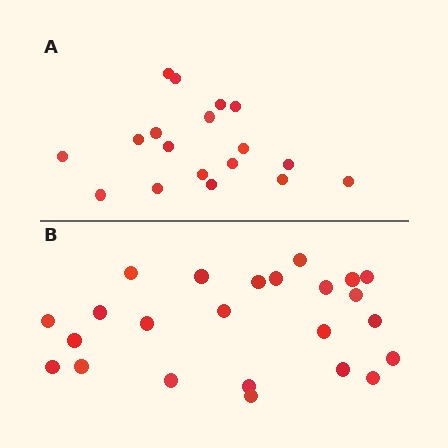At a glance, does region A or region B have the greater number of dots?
Region B (the bottom region) has more dots.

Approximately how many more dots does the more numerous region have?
Region B has about 6 more dots than region A.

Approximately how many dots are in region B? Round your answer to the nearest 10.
About 20 dots. (The exact count is 24, which rounds to 20.)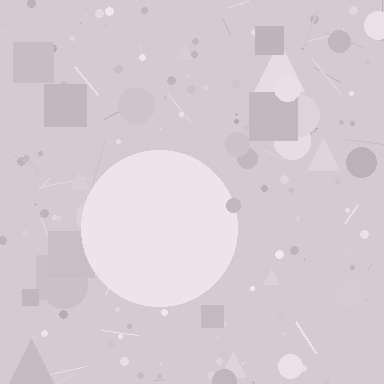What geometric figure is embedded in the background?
A circle is embedded in the background.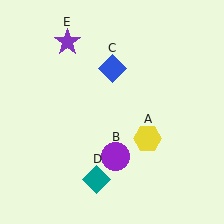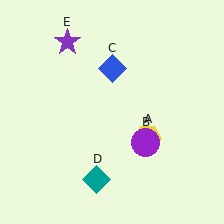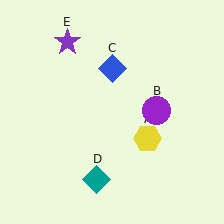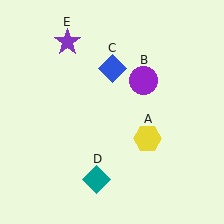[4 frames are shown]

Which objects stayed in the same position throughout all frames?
Yellow hexagon (object A) and blue diamond (object C) and teal diamond (object D) and purple star (object E) remained stationary.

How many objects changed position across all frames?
1 object changed position: purple circle (object B).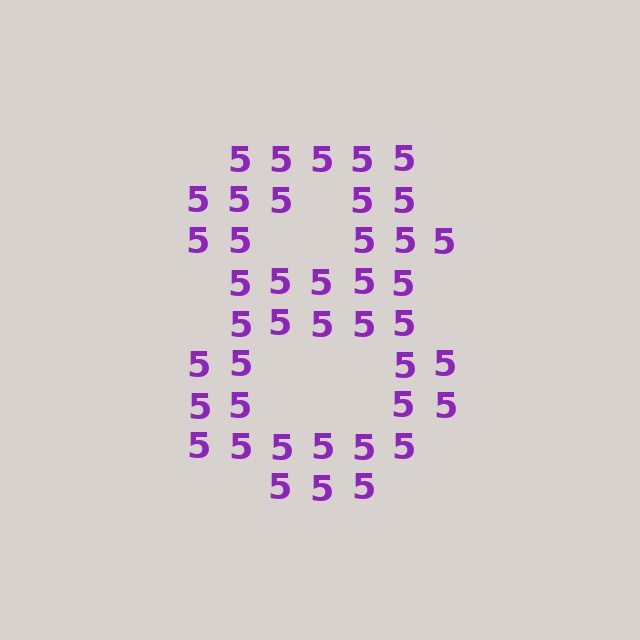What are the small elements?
The small elements are digit 5's.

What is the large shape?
The large shape is the digit 8.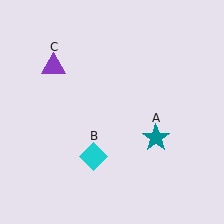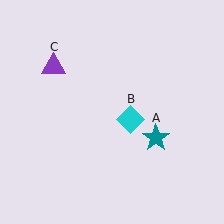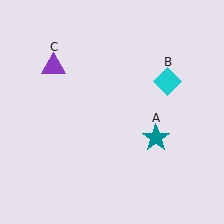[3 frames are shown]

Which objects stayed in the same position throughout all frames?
Teal star (object A) and purple triangle (object C) remained stationary.